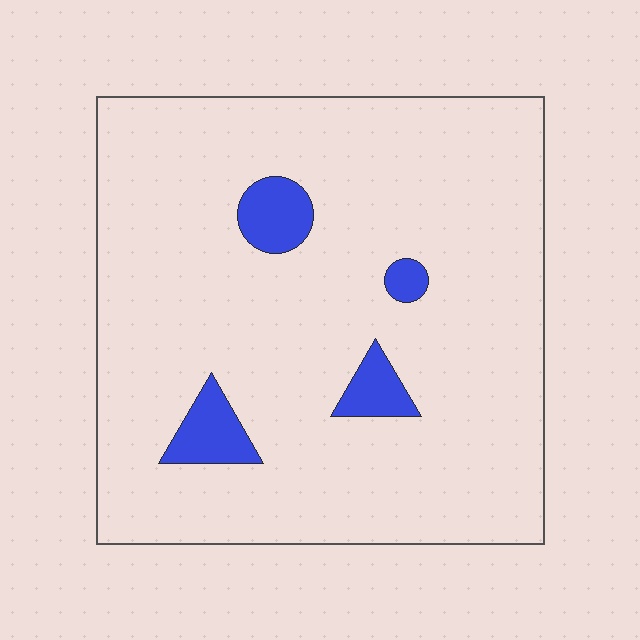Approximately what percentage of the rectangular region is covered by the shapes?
Approximately 5%.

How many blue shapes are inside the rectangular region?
4.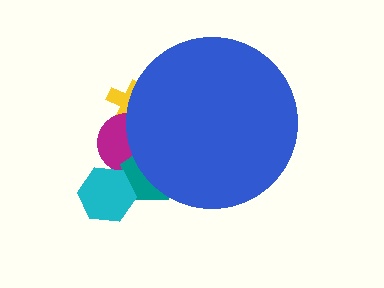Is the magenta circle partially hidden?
Yes, the magenta circle is partially hidden behind the blue circle.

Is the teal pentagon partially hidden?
Yes, the teal pentagon is partially hidden behind the blue circle.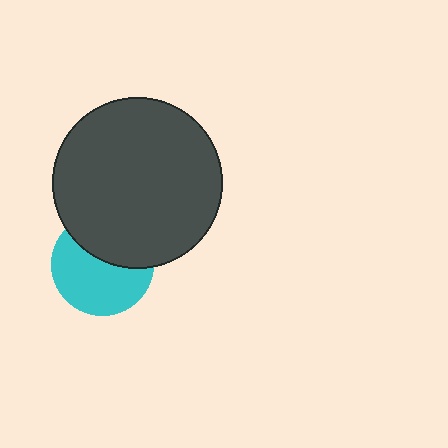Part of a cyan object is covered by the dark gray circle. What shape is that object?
It is a circle.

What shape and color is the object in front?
The object in front is a dark gray circle.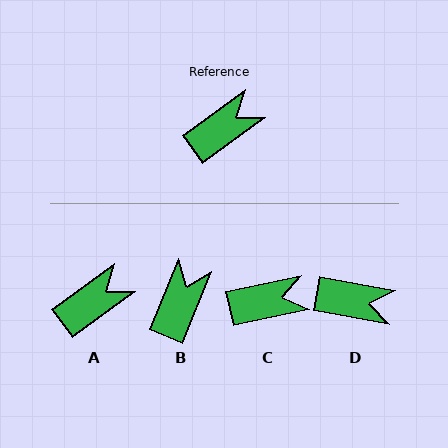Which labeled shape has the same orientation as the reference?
A.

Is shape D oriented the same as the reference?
No, it is off by about 47 degrees.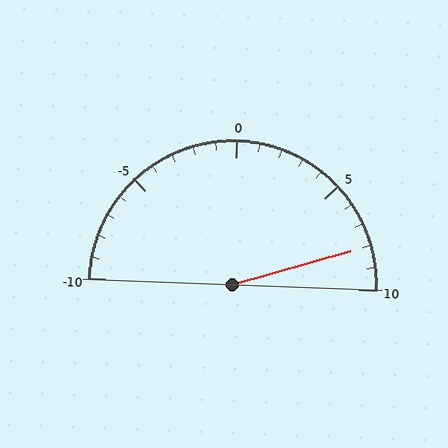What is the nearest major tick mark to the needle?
The nearest major tick mark is 10.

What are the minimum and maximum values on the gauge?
The gauge ranges from -10 to 10.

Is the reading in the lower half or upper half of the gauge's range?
The reading is in the upper half of the range (-10 to 10).